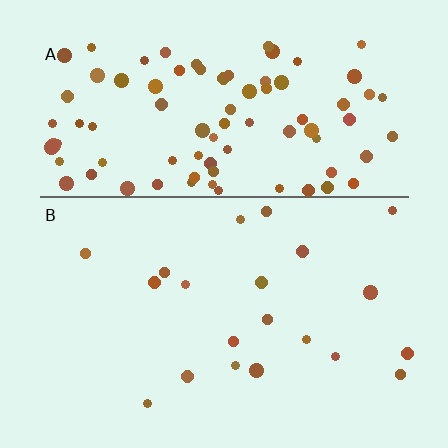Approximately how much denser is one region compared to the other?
Approximately 4.5× — region A over region B.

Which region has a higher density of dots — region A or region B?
A (the top).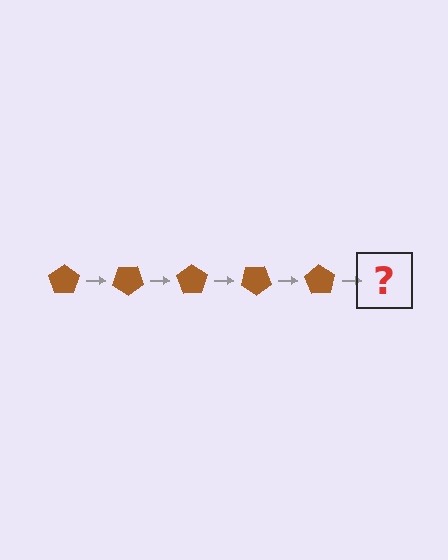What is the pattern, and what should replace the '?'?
The pattern is that the pentagon rotates 35 degrees each step. The '?' should be a brown pentagon rotated 175 degrees.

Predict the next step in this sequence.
The next step is a brown pentagon rotated 175 degrees.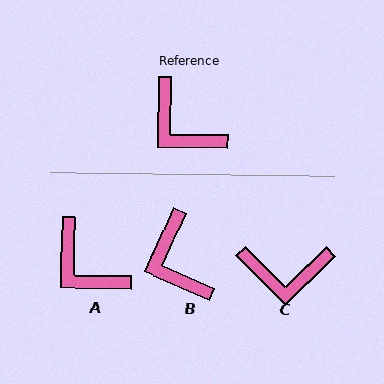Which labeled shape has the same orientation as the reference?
A.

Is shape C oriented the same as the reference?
No, it is off by about 46 degrees.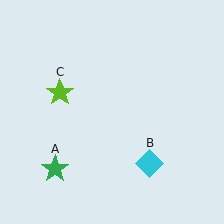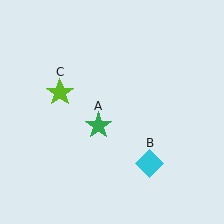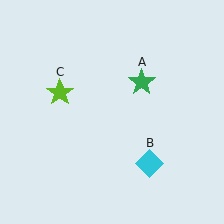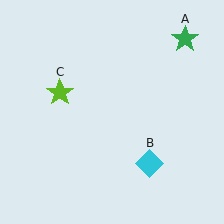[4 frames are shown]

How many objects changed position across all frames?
1 object changed position: green star (object A).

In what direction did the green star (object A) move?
The green star (object A) moved up and to the right.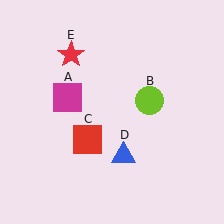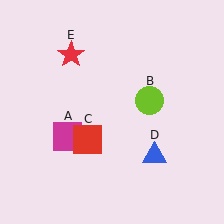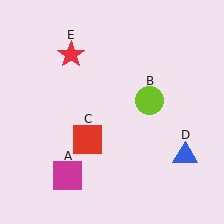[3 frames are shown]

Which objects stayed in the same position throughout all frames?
Lime circle (object B) and red square (object C) and red star (object E) remained stationary.